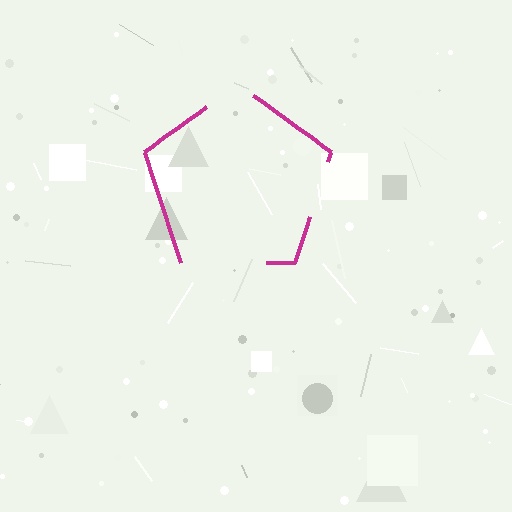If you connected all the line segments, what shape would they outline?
They would outline a pentagon.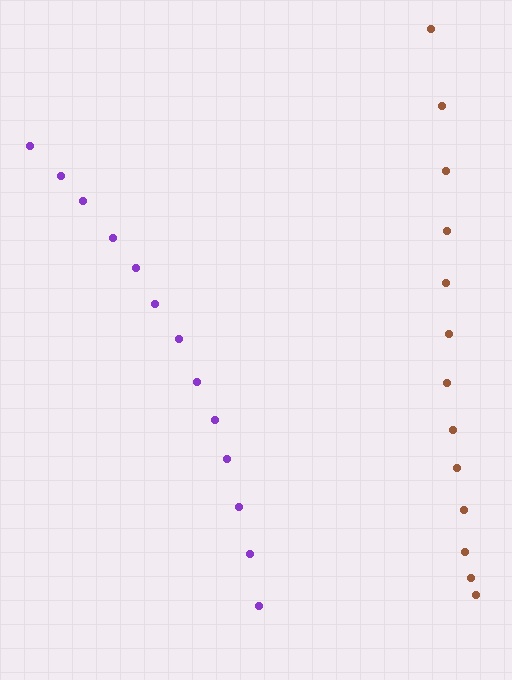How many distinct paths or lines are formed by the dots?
There are 2 distinct paths.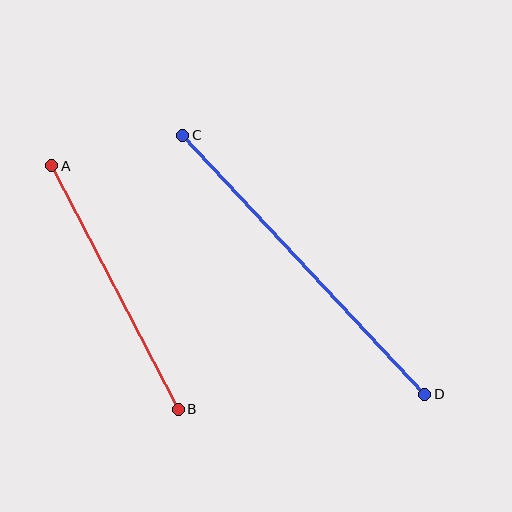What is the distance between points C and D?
The distance is approximately 355 pixels.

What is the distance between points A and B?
The distance is approximately 274 pixels.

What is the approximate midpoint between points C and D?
The midpoint is at approximately (304, 265) pixels.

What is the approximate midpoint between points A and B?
The midpoint is at approximately (115, 287) pixels.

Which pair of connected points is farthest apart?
Points C and D are farthest apart.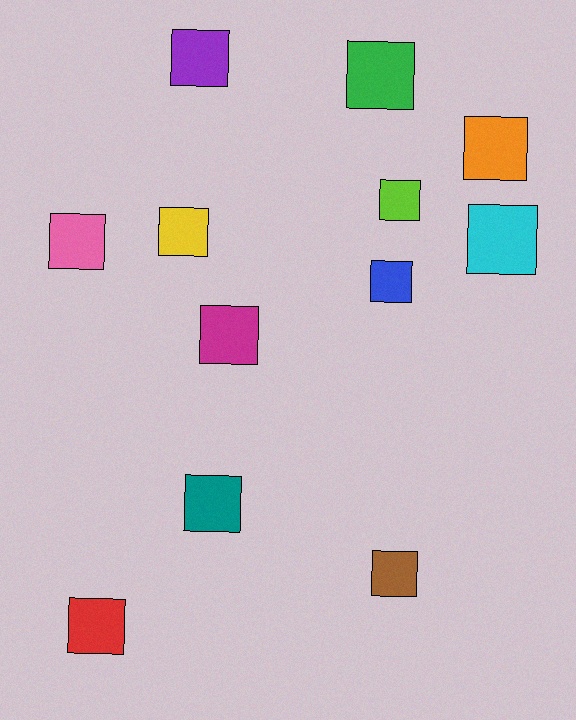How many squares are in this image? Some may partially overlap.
There are 12 squares.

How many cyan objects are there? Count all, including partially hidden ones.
There is 1 cyan object.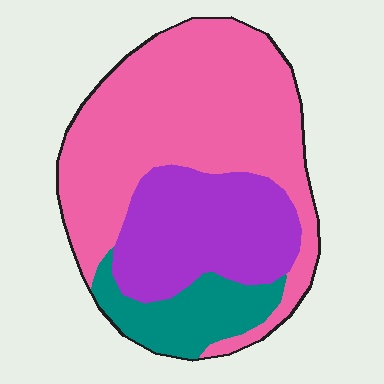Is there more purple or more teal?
Purple.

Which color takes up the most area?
Pink, at roughly 55%.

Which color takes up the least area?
Teal, at roughly 15%.